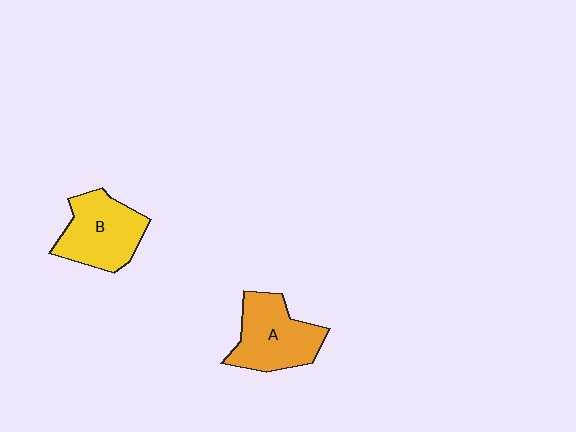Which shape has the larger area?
Shape A (orange).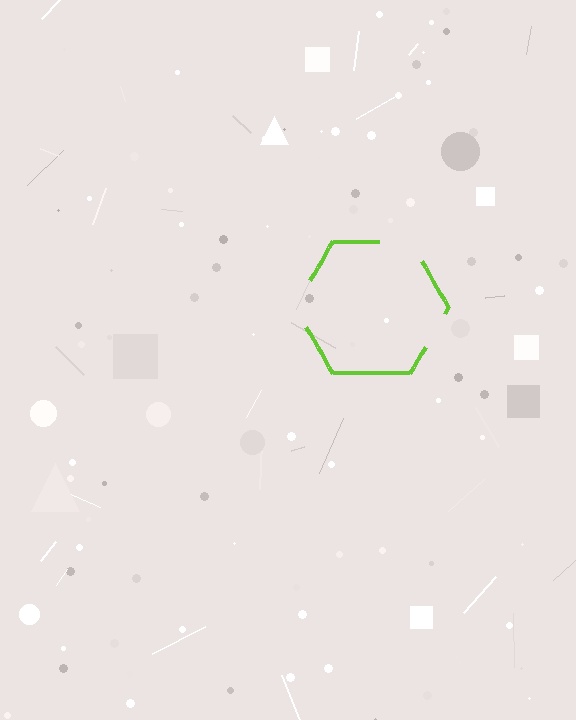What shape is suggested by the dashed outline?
The dashed outline suggests a hexagon.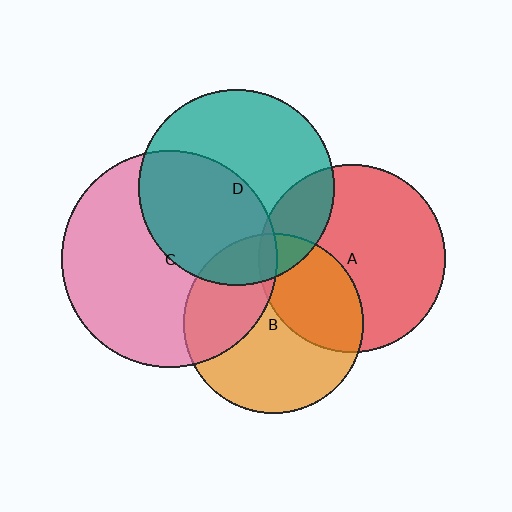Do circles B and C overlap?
Yes.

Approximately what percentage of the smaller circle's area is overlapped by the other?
Approximately 30%.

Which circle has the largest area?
Circle C (pink).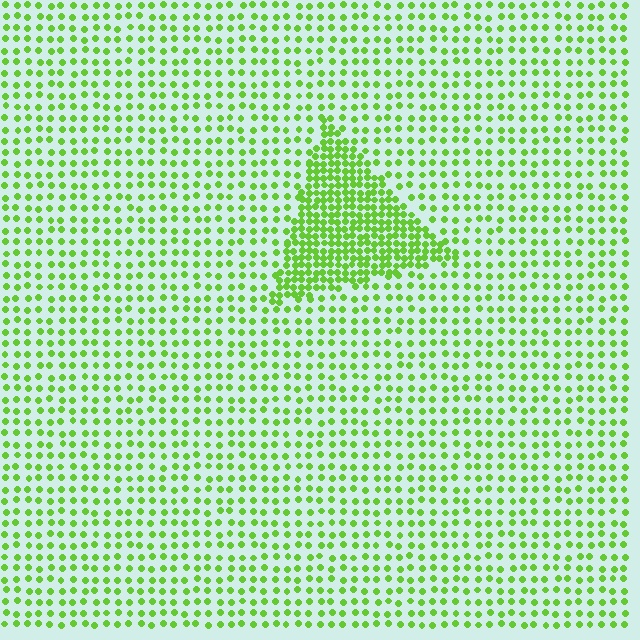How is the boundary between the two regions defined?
The boundary is defined by a change in element density (approximately 2.4x ratio). All elements are the same color, size, and shape.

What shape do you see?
I see a triangle.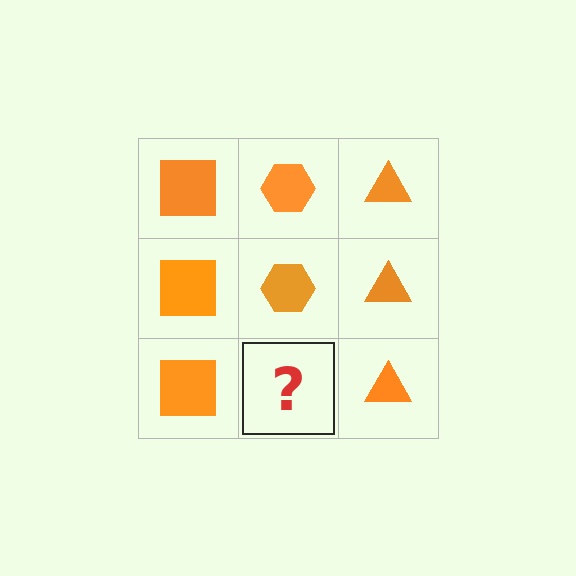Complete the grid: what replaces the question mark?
The question mark should be replaced with an orange hexagon.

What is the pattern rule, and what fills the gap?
The rule is that each column has a consistent shape. The gap should be filled with an orange hexagon.